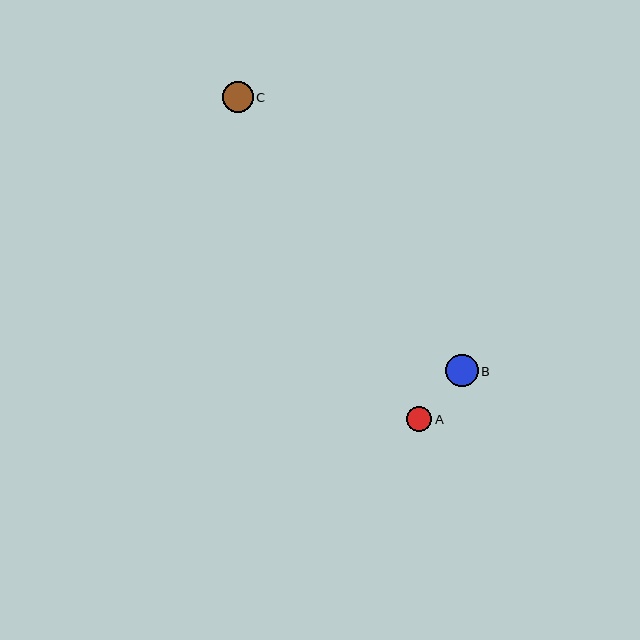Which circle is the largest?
Circle B is the largest with a size of approximately 33 pixels.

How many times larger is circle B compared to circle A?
Circle B is approximately 1.3 times the size of circle A.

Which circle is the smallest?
Circle A is the smallest with a size of approximately 25 pixels.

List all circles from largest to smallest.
From largest to smallest: B, C, A.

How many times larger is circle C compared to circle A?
Circle C is approximately 1.2 times the size of circle A.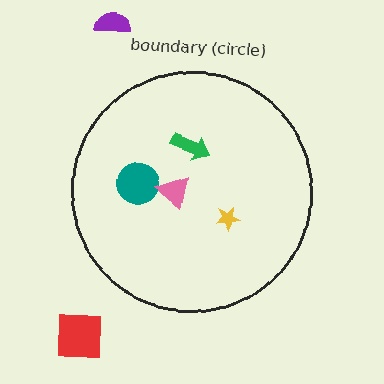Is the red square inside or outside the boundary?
Outside.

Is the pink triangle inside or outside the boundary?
Inside.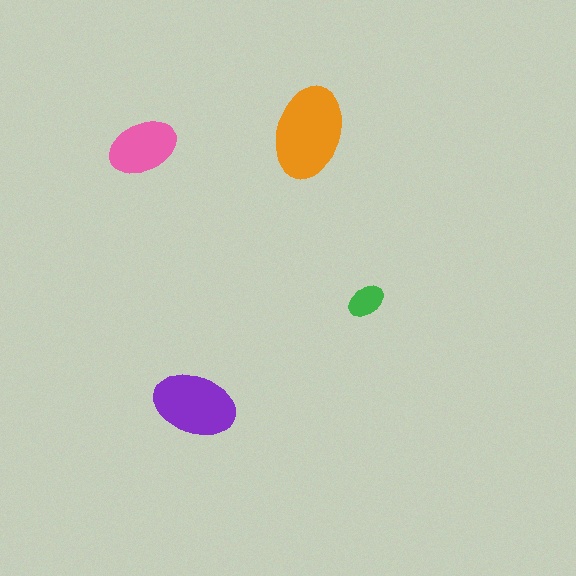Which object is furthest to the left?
The pink ellipse is leftmost.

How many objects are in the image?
There are 4 objects in the image.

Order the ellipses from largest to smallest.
the orange one, the purple one, the pink one, the green one.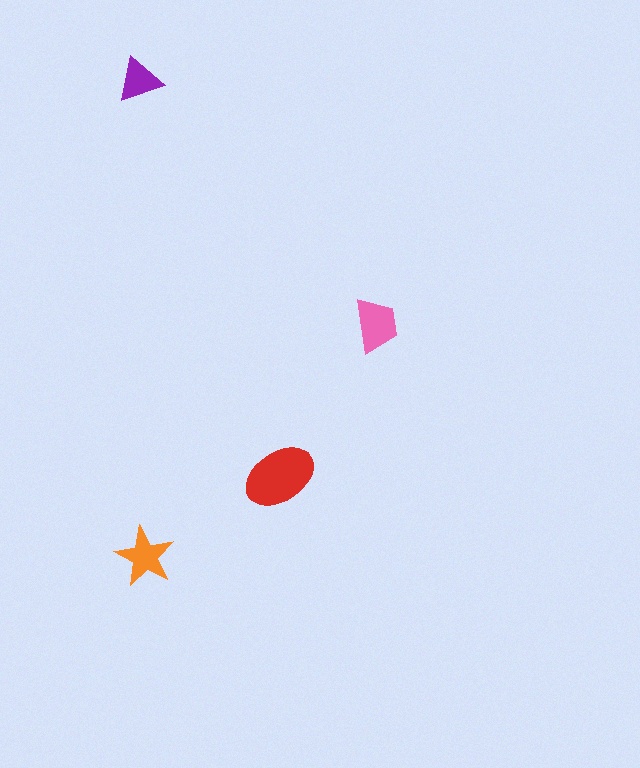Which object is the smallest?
The purple triangle.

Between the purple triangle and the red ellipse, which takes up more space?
The red ellipse.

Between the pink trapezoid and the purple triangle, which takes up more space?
The pink trapezoid.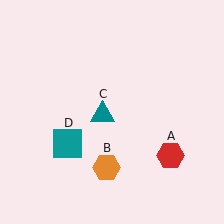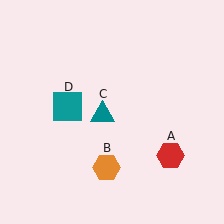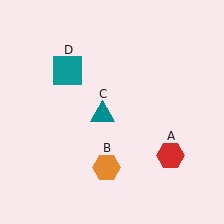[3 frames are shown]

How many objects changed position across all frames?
1 object changed position: teal square (object D).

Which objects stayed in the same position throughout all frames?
Red hexagon (object A) and orange hexagon (object B) and teal triangle (object C) remained stationary.